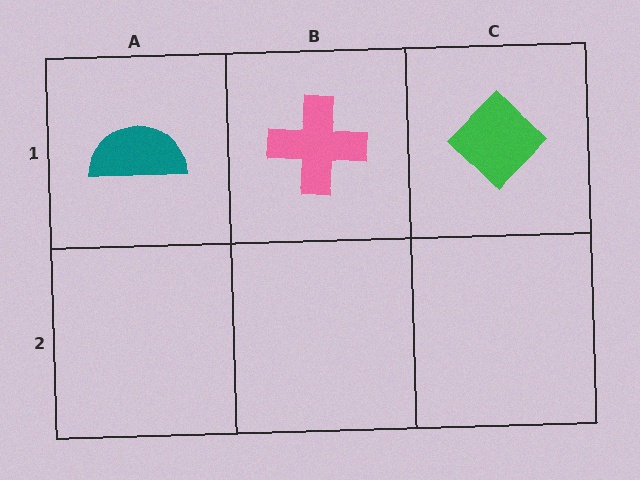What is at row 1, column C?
A green diamond.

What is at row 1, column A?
A teal semicircle.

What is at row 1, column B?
A pink cross.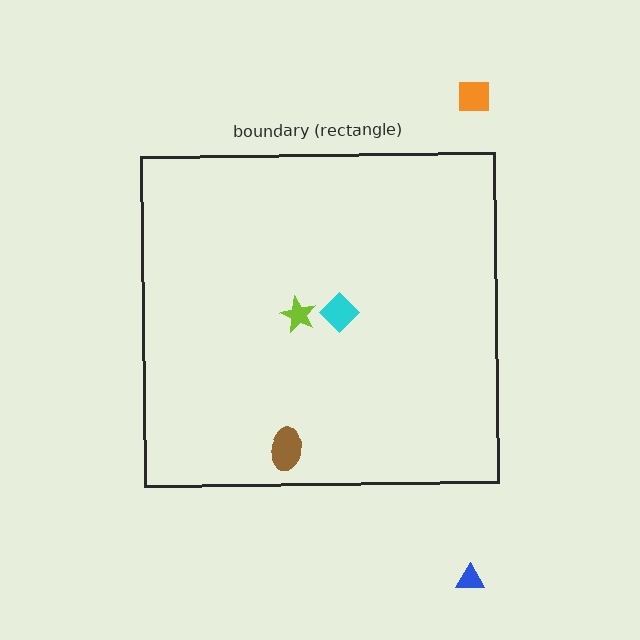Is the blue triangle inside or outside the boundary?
Outside.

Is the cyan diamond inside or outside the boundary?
Inside.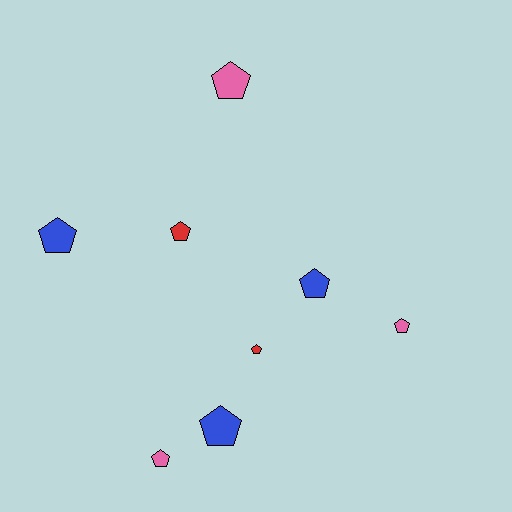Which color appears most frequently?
Pink, with 3 objects.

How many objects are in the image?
There are 8 objects.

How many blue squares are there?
There are no blue squares.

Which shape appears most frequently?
Pentagon, with 8 objects.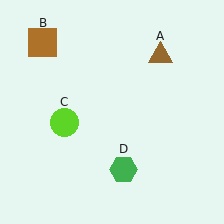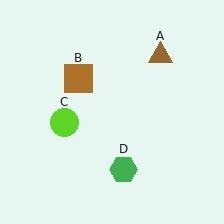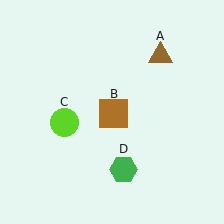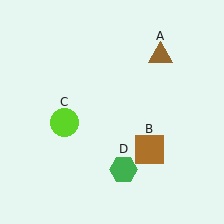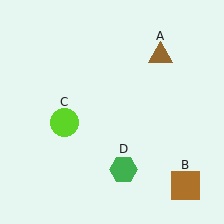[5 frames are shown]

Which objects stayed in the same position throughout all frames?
Brown triangle (object A) and lime circle (object C) and green hexagon (object D) remained stationary.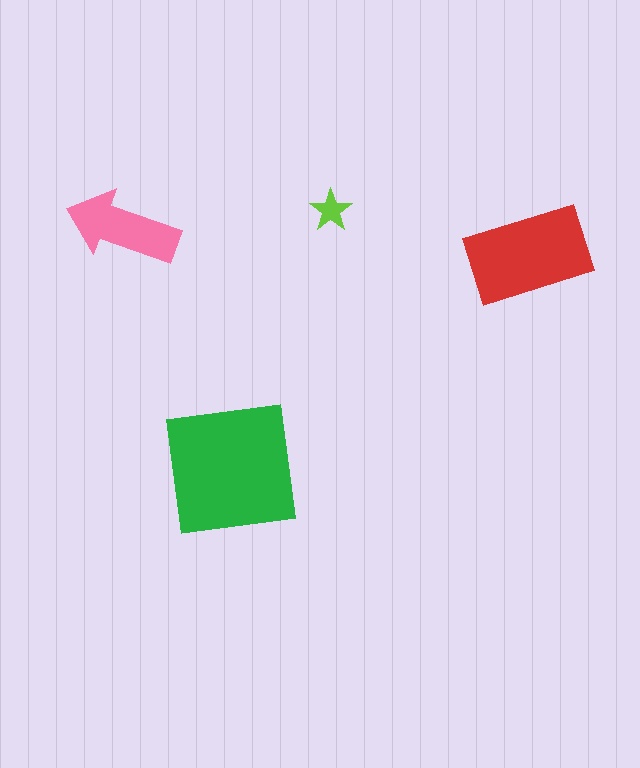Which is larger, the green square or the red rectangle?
The green square.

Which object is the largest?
The green square.